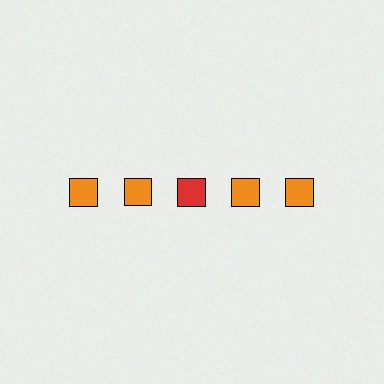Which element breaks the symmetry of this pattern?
The red square in the top row, center column breaks the symmetry. All other shapes are orange squares.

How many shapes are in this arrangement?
There are 5 shapes arranged in a grid pattern.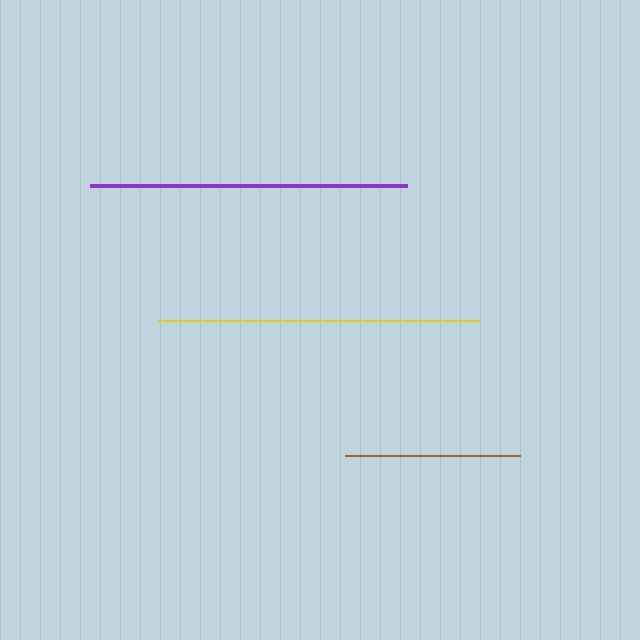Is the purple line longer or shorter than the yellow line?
The yellow line is longer than the purple line.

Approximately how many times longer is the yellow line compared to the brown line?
The yellow line is approximately 1.8 times the length of the brown line.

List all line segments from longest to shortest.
From longest to shortest: yellow, purple, brown.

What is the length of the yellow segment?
The yellow segment is approximately 322 pixels long.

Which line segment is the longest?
The yellow line is the longest at approximately 322 pixels.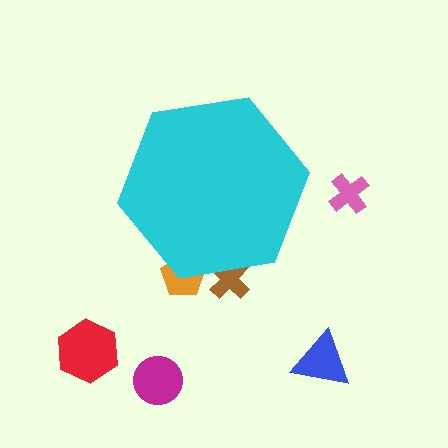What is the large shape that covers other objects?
A cyan hexagon.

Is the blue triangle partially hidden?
No, the blue triangle is fully visible.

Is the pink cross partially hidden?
No, the pink cross is fully visible.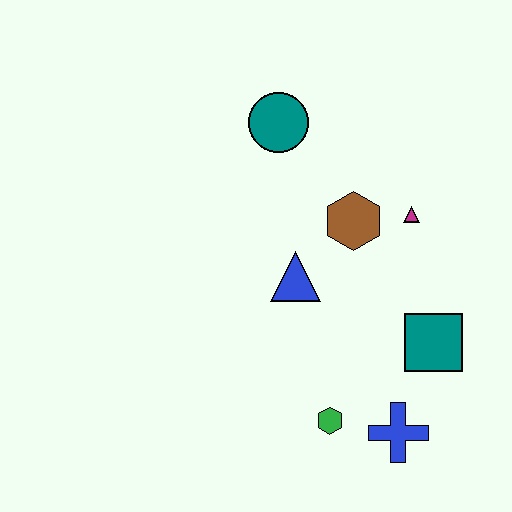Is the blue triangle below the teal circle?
Yes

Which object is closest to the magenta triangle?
The brown hexagon is closest to the magenta triangle.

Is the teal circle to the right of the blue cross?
No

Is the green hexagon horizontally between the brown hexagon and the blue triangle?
Yes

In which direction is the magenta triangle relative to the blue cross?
The magenta triangle is above the blue cross.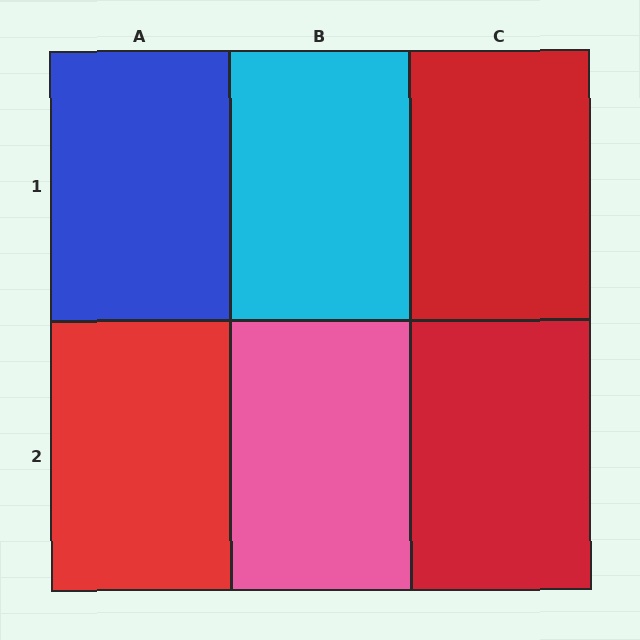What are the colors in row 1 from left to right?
Blue, cyan, red.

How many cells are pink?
1 cell is pink.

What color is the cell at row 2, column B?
Pink.